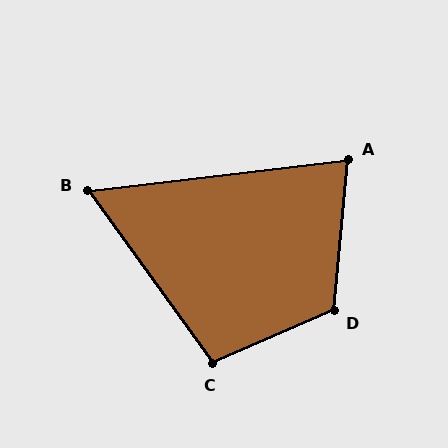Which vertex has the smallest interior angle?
B, at approximately 61 degrees.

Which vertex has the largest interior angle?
D, at approximately 119 degrees.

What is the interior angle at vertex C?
Approximately 102 degrees (obtuse).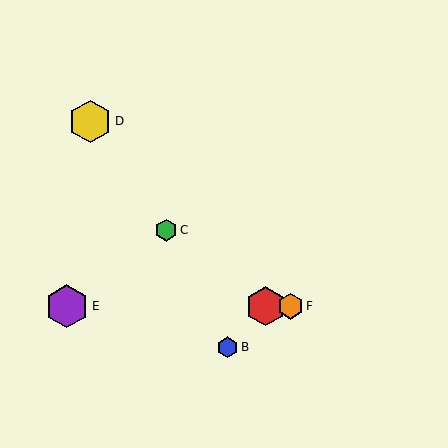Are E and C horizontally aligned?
No, E is at y≈306 and C is at y≈230.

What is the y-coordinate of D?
Object D is at y≈121.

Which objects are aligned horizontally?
Objects A, E, F are aligned horizontally.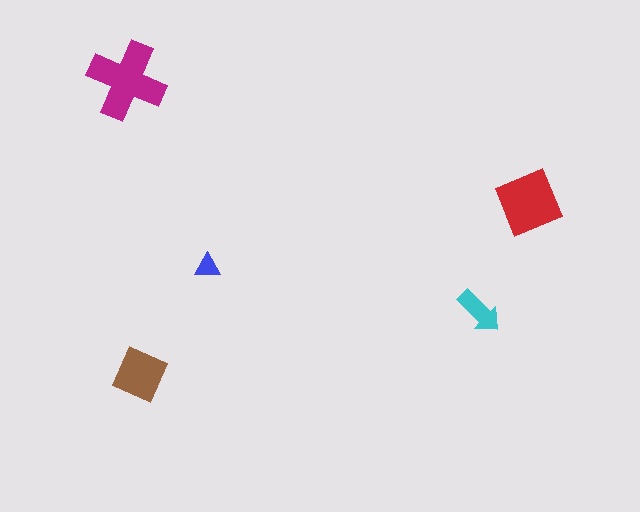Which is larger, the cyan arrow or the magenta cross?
The magenta cross.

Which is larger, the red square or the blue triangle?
The red square.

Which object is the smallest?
The blue triangle.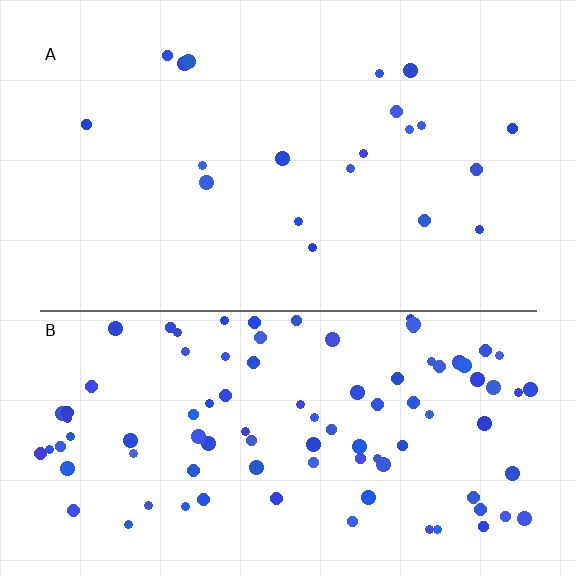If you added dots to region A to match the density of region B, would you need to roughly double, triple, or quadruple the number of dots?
Approximately quadruple.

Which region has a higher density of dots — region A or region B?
B (the bottom).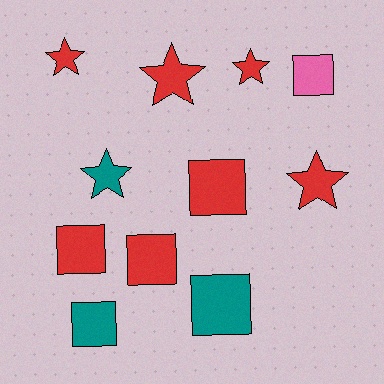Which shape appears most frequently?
Square, with 6 objects.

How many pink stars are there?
There are no pink stars.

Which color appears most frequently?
Red, with 7 objects.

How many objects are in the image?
There are 11 objects.